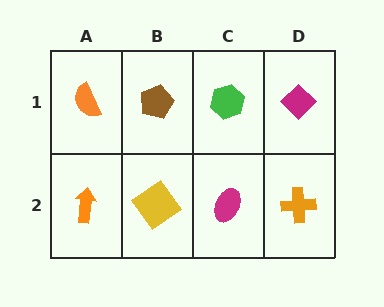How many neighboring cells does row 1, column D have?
2.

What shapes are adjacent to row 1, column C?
A magenta ellipse (row 2, column C), a brown pentagon (row 1, column B), a magenta diamond (row 1, column D).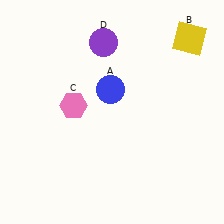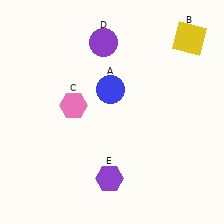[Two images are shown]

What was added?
A purple hexagon (E) was added in Image 2.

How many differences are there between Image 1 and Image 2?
There is 1 difference between the two images.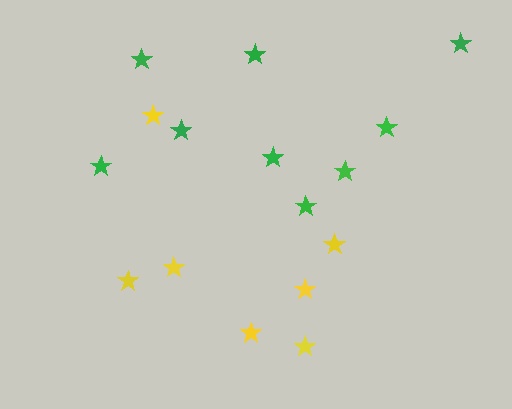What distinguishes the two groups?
There are 2 groups: one group of yellow stars (7) and one group of green stars (9).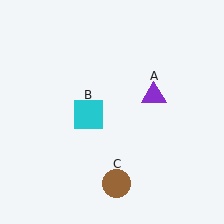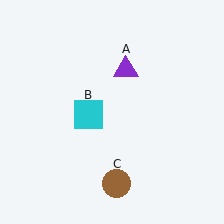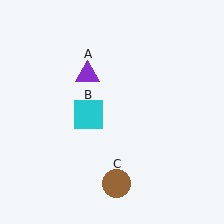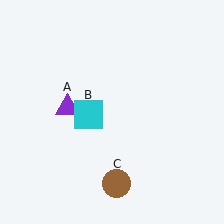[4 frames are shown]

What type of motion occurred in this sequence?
The purple triangle (object A) rotated counterclockwise around the center of the scene.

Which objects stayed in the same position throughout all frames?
Cyan square (object B) and brown circle (object C) remained stationary.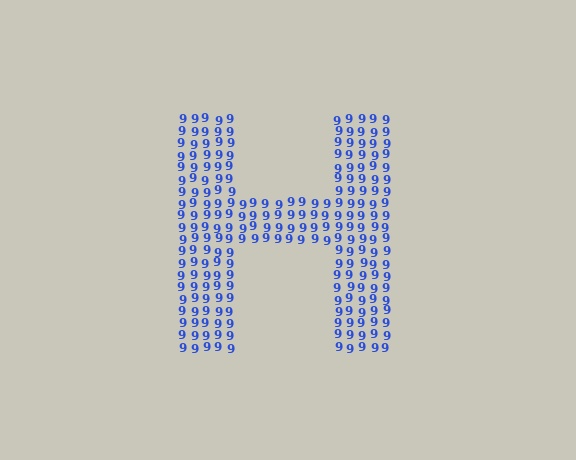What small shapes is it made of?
It is made of small digit 9's.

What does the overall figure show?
The overall figure shows the letter H.